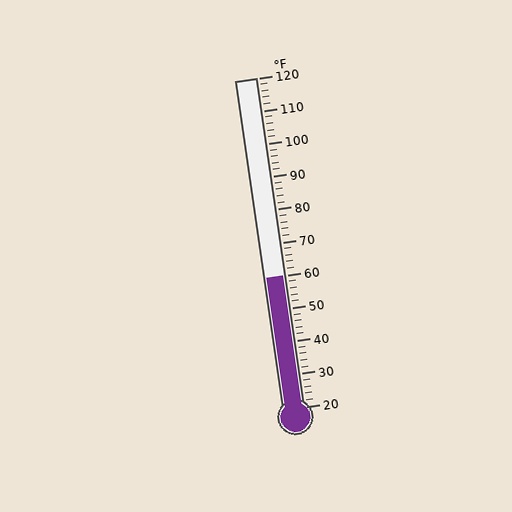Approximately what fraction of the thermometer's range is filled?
The thermometer is filled to approximately 40% of its range.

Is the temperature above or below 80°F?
The temperature is below 80°F.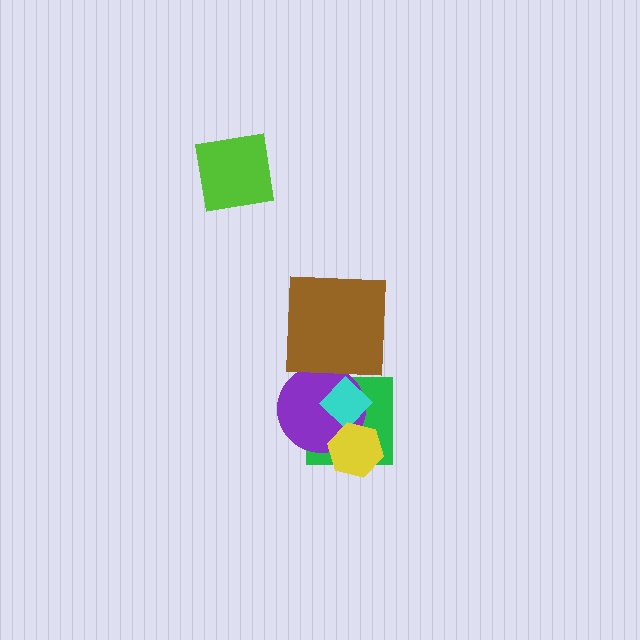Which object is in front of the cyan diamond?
The yellow hexagon is in front of the cyan diamond.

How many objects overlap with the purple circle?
3 objects overlap with the purple circle.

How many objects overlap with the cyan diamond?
3 objects overlap with the cyan diamond.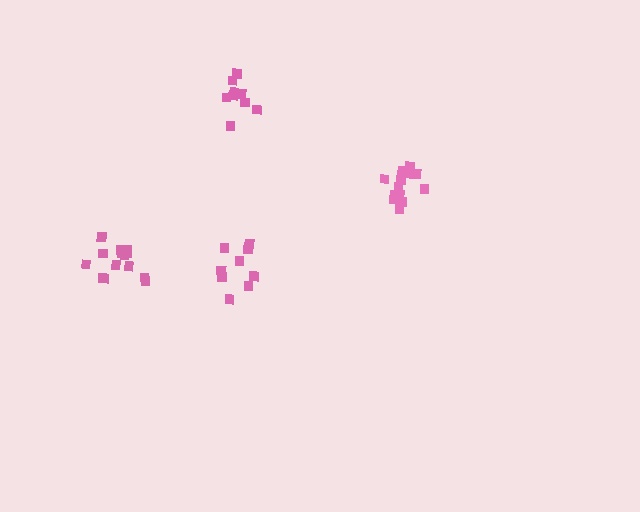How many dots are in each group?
Group 1: 9 dots, Group 2: 14 dots, Group 3: 9 dots, Group 4: 14 dots (46 total).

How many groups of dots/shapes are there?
There are 4 groups.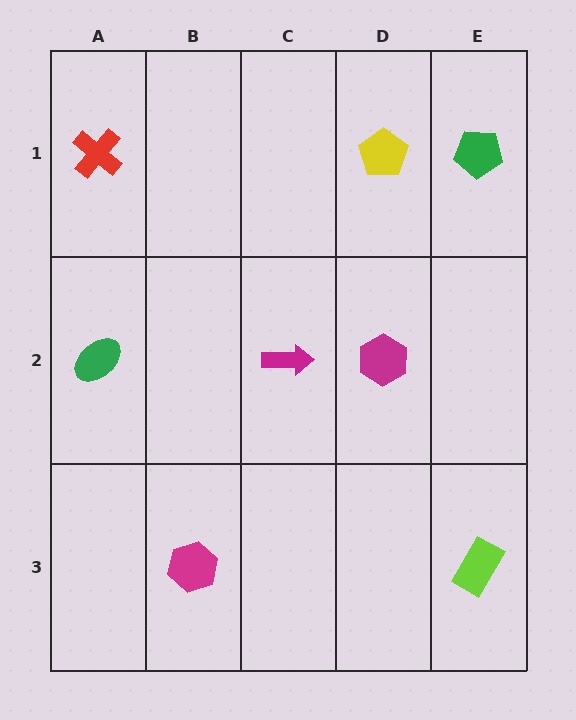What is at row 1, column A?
A red cross.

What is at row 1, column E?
A green pentagon.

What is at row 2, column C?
A magenta arrow.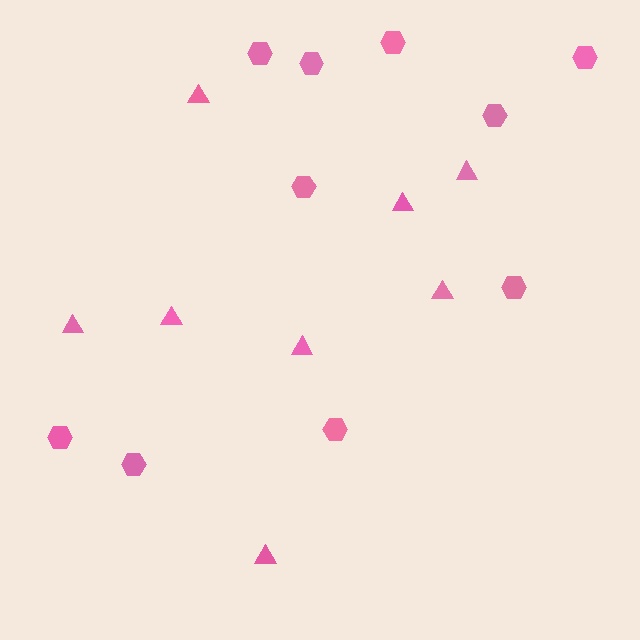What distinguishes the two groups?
There are 2 groups: one group of hexagons (10) and one group of triangles (8).